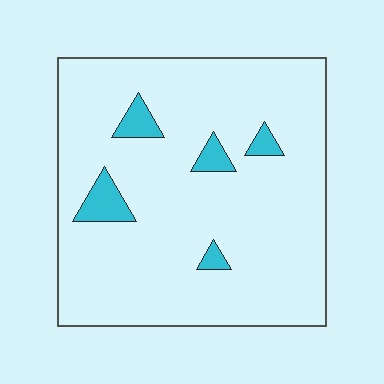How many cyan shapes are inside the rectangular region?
5.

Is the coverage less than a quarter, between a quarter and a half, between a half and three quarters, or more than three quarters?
Less than a quarter.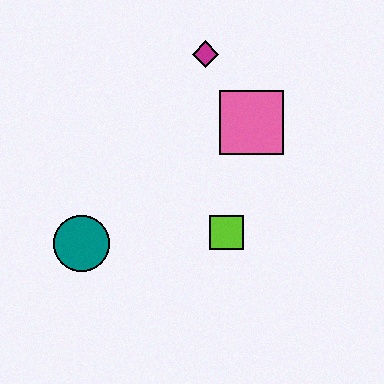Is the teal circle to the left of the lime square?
Yes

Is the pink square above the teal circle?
Yes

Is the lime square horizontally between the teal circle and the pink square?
Yes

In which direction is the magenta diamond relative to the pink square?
The magenta diamond is above the pink square.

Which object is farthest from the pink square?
The teal circle is farthest from the pink square.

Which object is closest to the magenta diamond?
The pink square is closest to the magenta diamond.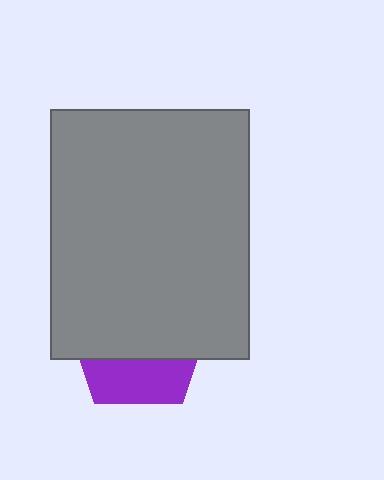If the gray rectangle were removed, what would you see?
You would see the complete purple pentagon.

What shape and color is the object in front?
The object in front is a gray rectangle.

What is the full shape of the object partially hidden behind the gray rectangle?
The partially hidden object is a purple pentagon.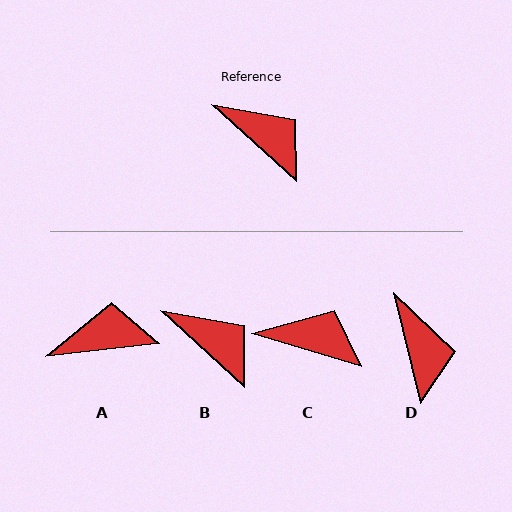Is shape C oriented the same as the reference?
No, it is off by about 26 degrees.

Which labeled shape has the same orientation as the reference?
B.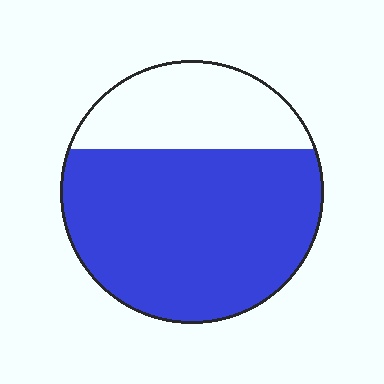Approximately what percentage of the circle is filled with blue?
Approximately 70%.